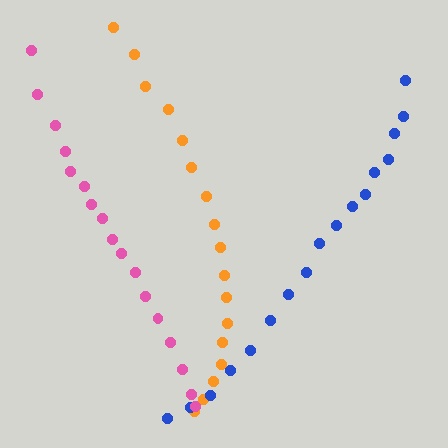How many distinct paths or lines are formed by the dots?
There are 3 distinct paths.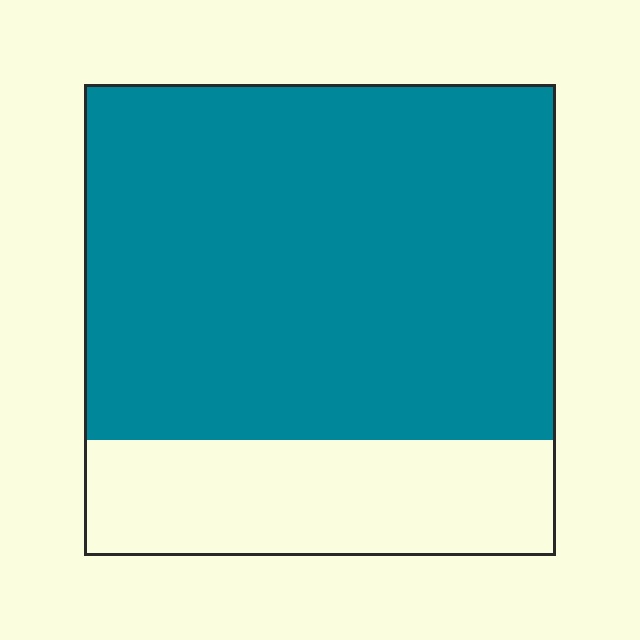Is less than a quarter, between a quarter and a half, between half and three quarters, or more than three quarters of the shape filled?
More than three quarters.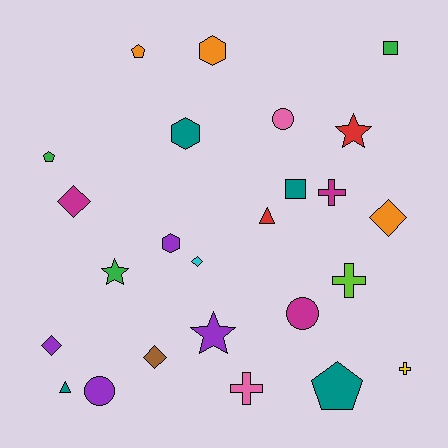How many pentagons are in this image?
There are 3 pentagons.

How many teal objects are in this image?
There are 4 teal objects.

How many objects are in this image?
There are 25 objects.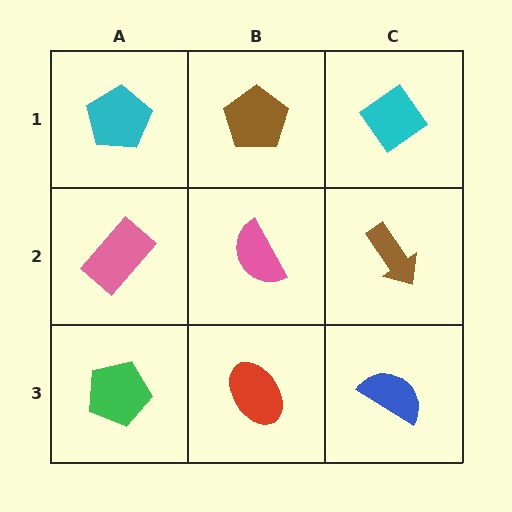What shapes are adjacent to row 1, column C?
A brown arrow (row 2, column C), a brown pentagon (row 1, column B).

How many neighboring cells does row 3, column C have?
2.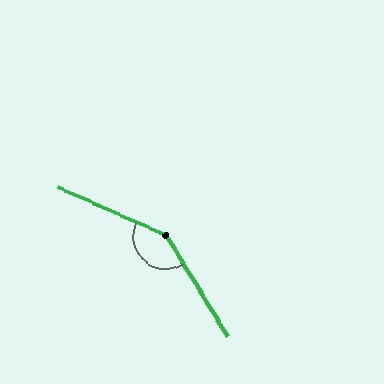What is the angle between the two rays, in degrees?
Approximately 145 degrees.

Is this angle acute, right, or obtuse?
It is obtuse.